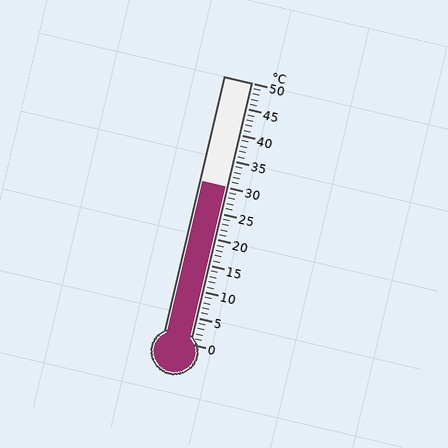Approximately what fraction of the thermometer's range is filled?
The thermometer is filled to approximately 60% of its range.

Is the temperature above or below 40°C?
The temperature is below 40°C.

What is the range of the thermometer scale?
The thermometer scale ranges from 0°C to 50°C.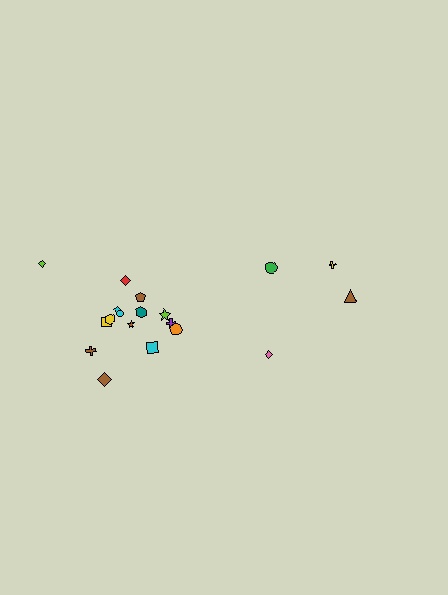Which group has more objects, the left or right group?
The left group.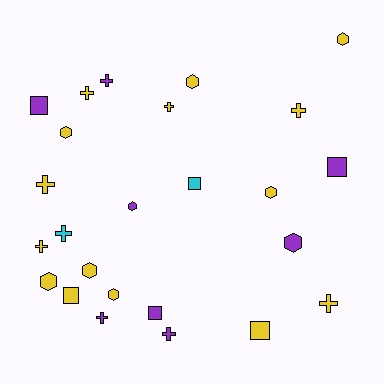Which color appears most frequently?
Yellow, with 15 objects.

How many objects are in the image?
There are 25 objects.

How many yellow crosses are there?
There are 6 yellow crosses.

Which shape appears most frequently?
Cross, with 10 objects.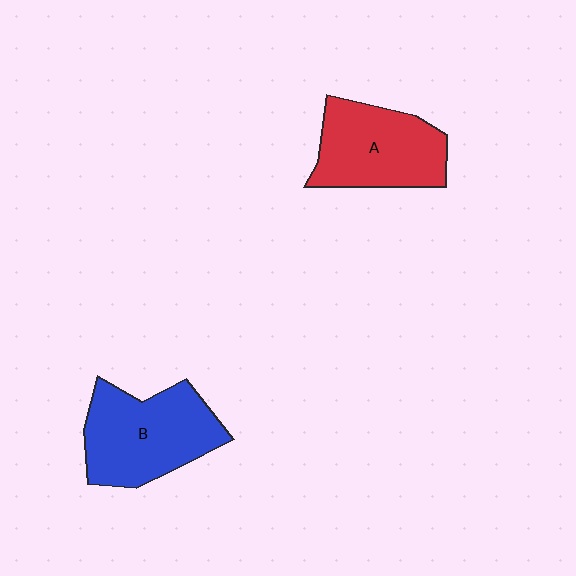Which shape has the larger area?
Shape B (blue).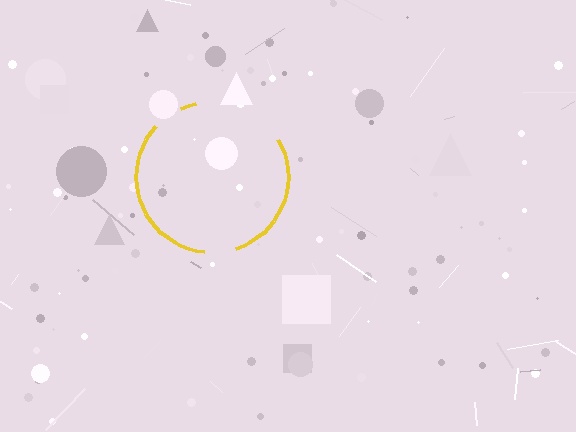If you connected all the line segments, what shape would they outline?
They would outline a circle.